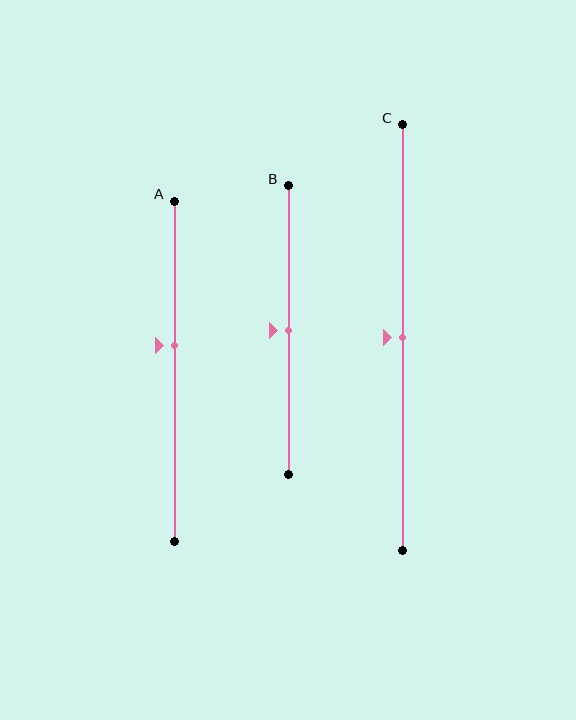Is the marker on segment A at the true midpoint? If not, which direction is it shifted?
No, the marker on segment A is shifted upward by about 8% of the segment length.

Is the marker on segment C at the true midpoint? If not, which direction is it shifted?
Yes, the marker on segment C is at the true midpoint.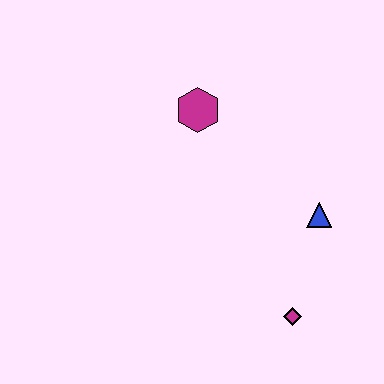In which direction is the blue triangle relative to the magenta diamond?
The blue triangle is above the magenta diamond.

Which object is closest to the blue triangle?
The magenta diamond is closest to the blue triangle.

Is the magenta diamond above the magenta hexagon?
No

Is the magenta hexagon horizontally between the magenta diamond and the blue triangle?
No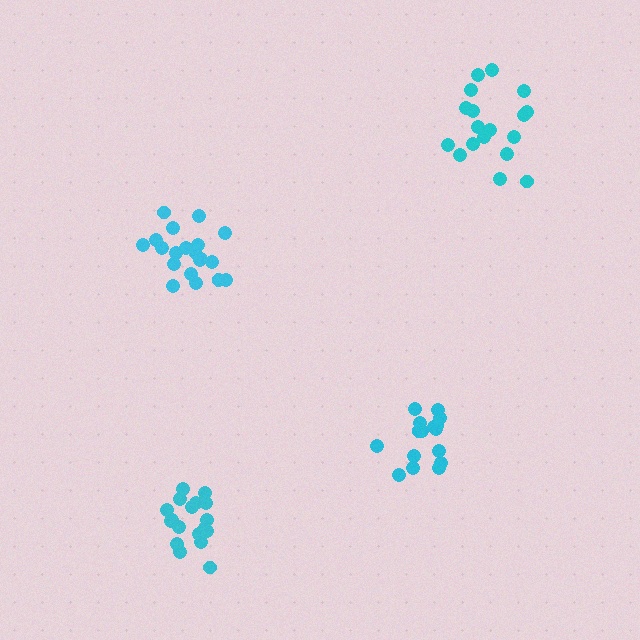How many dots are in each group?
Group 1: 16 dots, Group 2: 20 dots, Group 3: 18 dots, Group 4: 18 dots (72 total).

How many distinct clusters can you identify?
There are 4 distinct clusters.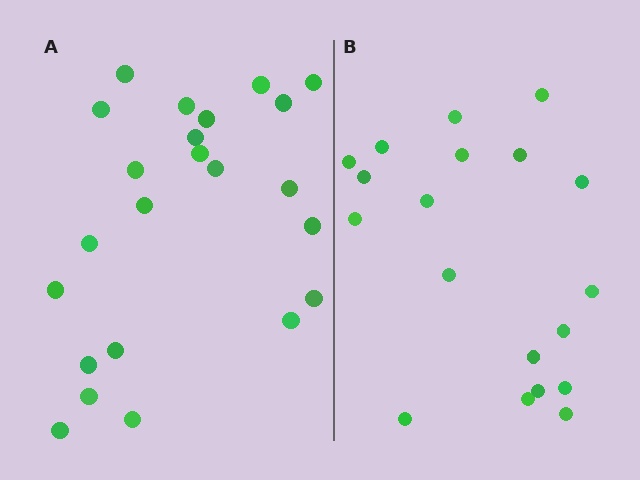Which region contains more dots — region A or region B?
Region A (the left region) has more dots.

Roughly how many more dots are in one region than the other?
Region A has about 4 more dots than region B.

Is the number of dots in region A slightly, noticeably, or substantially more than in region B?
Region A has only slightly more — the two regions are fairly close. The ratio is roughly 1.2 to 1.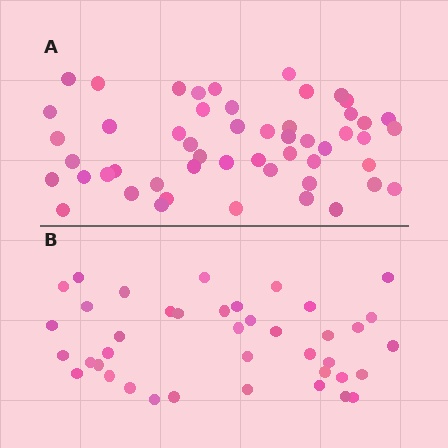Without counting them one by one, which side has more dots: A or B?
Region A (the top region) has more dots.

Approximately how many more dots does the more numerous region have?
Region A has roughly 12 or so more dots than region B.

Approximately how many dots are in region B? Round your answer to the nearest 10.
About 40 dots.